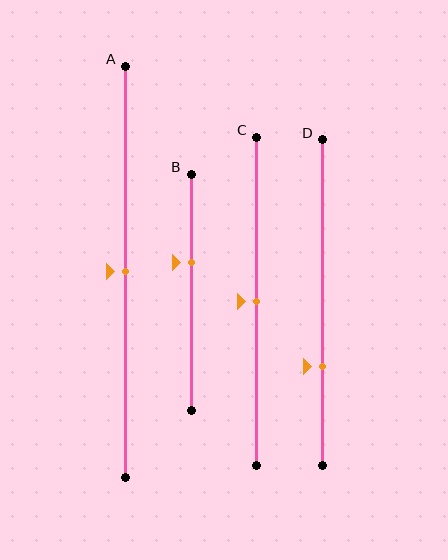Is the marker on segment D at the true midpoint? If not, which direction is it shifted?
No, the marker on segment D is shifted downward by about 20% of the segment length.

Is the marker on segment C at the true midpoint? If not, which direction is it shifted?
Yes, the marker on segment C is at the true midpoint.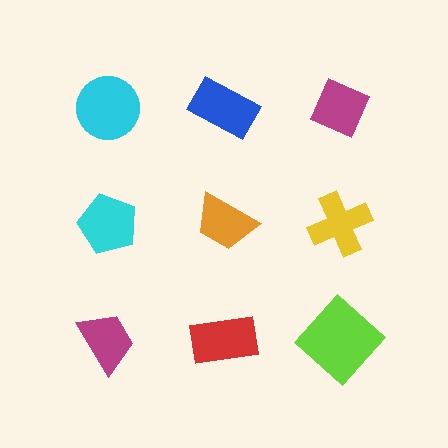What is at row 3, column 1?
A magenta trapezoid.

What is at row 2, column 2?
An orange trapezoid.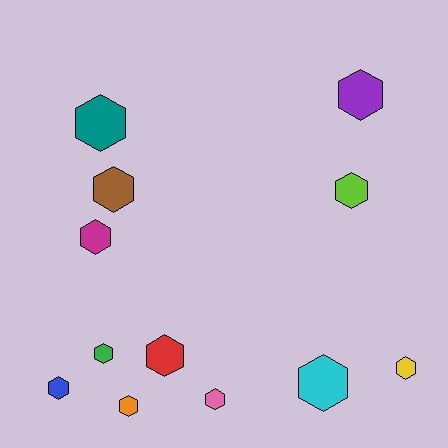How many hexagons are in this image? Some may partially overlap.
There are 12 hexagons.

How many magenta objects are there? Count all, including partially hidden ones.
There is 1 magenta object.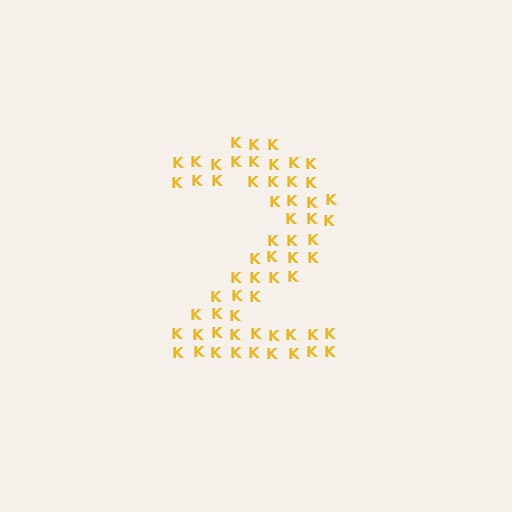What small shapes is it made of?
It is made of small letter K's.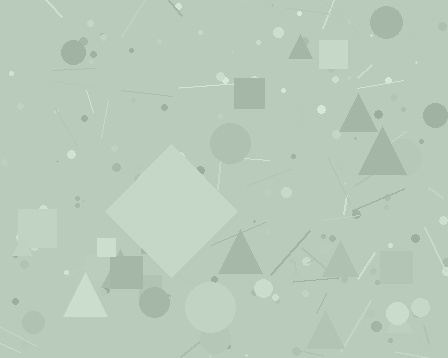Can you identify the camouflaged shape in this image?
The camouflaged shape is a diamond.